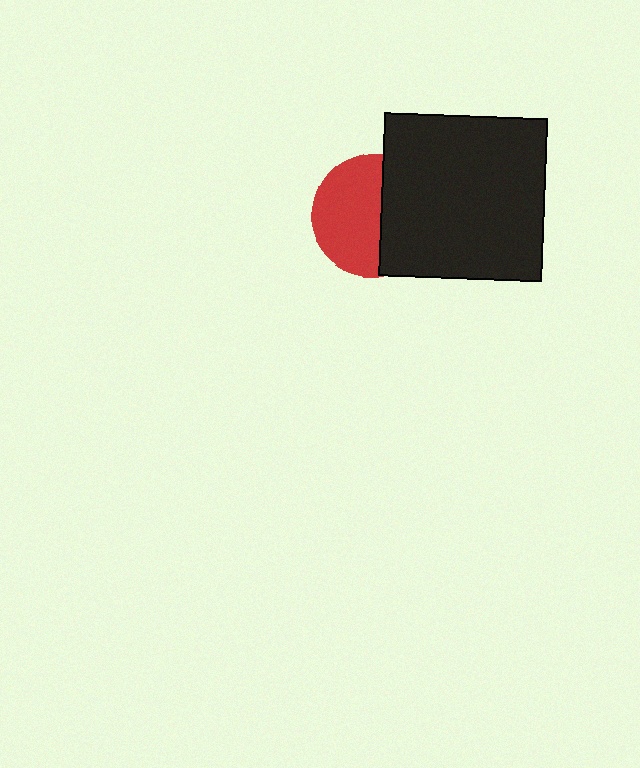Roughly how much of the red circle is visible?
About half of it is visible (roughly 57%).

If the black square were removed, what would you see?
You would see the complete red circle.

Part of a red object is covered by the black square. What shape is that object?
It is a circle.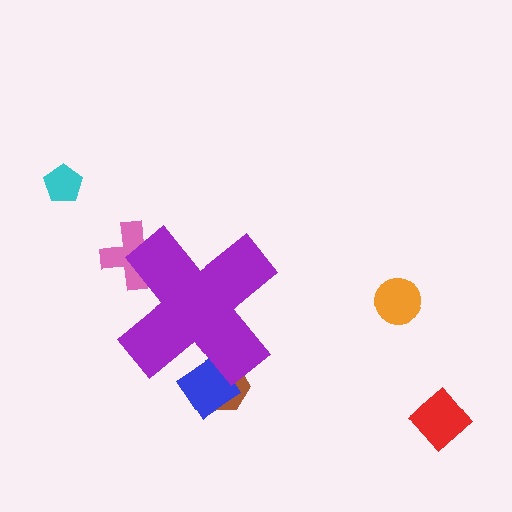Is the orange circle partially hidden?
No, the orange circle is fully visible.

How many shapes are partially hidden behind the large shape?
3 shapes are partially hidden.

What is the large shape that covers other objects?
A purple cross.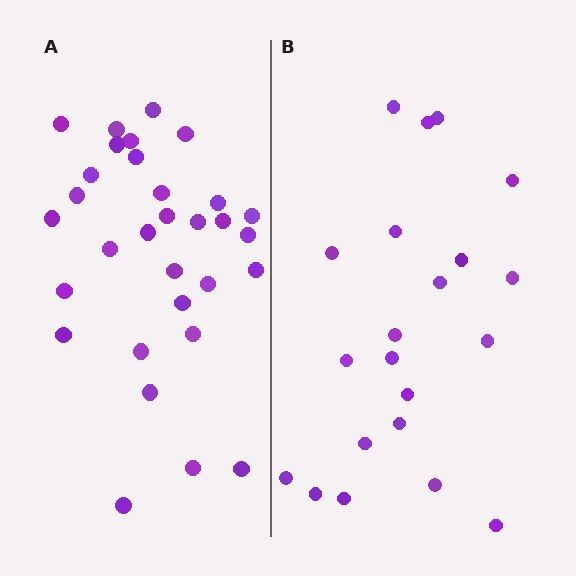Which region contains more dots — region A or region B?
Region A (the left region) has more dots.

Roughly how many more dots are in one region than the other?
Region A has roughly 10 or so more dots than region B.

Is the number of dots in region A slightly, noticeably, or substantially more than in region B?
Region A has substantially more. The ratio is roughly 1.5 to 1.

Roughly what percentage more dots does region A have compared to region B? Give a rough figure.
About 50% more.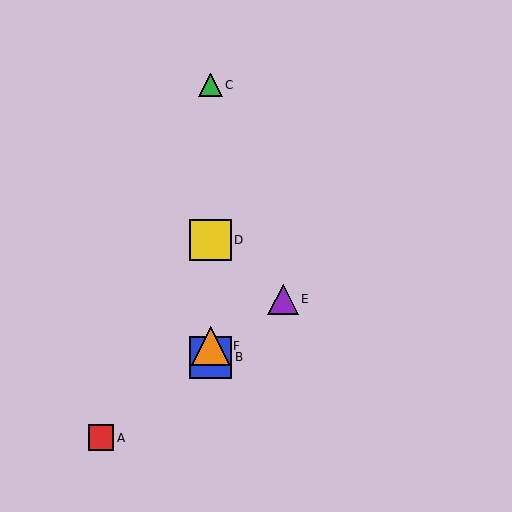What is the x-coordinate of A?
Object A is at x≈101.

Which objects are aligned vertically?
Objects B, C, D, F are aligned vertically.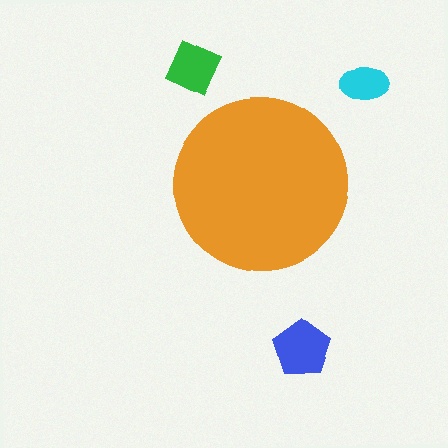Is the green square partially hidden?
No, the green square is fully visible.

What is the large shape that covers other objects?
An orange circle.